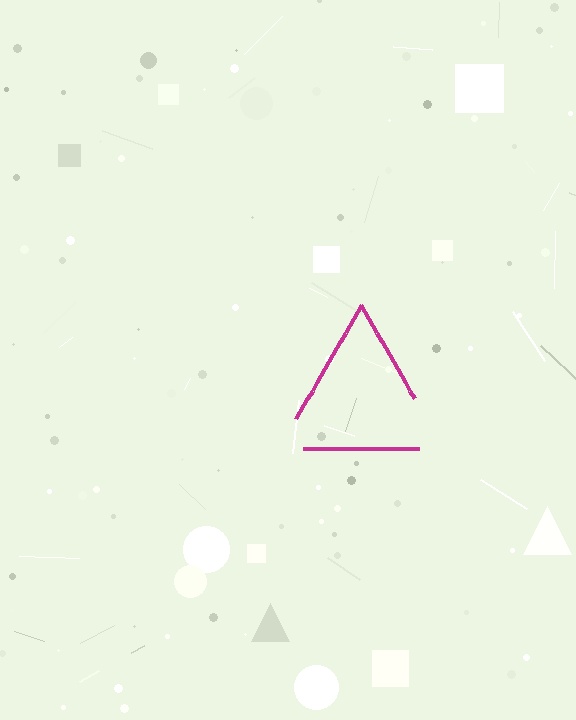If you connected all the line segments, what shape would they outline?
They would outline a triangle.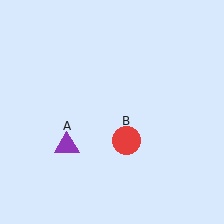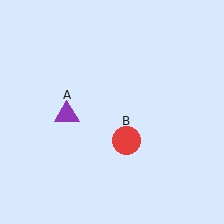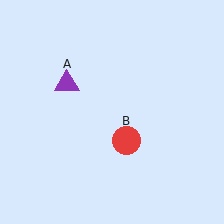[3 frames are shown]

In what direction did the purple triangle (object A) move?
The purple triangle (object A) moved up.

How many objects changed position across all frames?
1 object changed position: purple triangle (object A).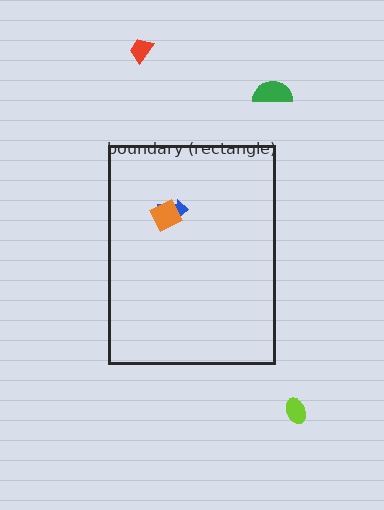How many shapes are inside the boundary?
2 inside, 3 outside.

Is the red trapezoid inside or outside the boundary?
Outside.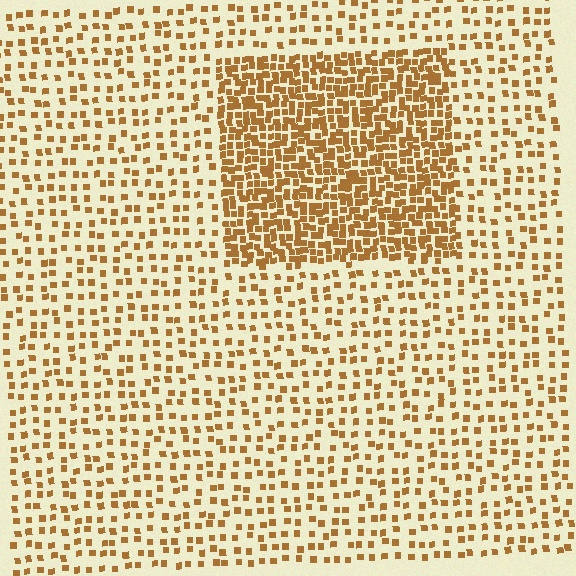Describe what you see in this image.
The image contains small brown elements arranged at two different densities. A rectangle-shaped region is visible where the elements are more densely packed than the surrounding area.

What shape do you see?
I see a rectangle.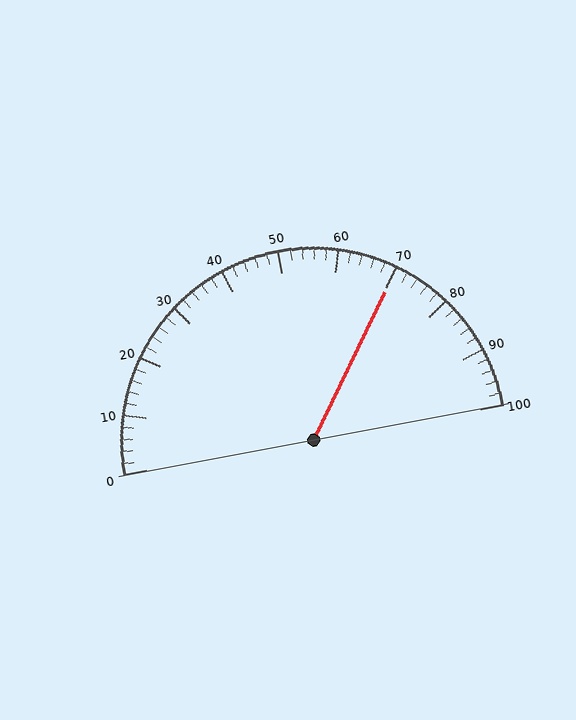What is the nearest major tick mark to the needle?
The nearest major tick mark is 70.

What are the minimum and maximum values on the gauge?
The gauge ranges from 0 to 100.